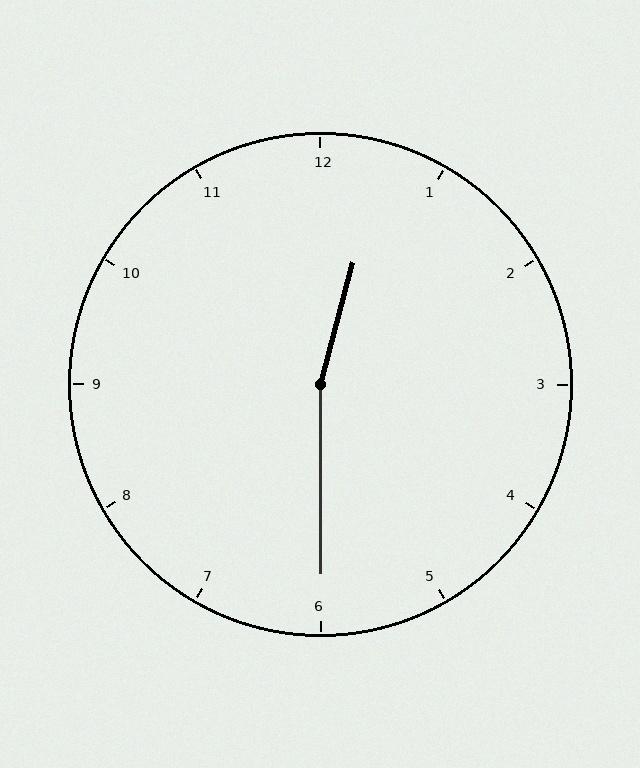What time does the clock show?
12:30.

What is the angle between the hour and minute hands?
Approximately 165 degrees.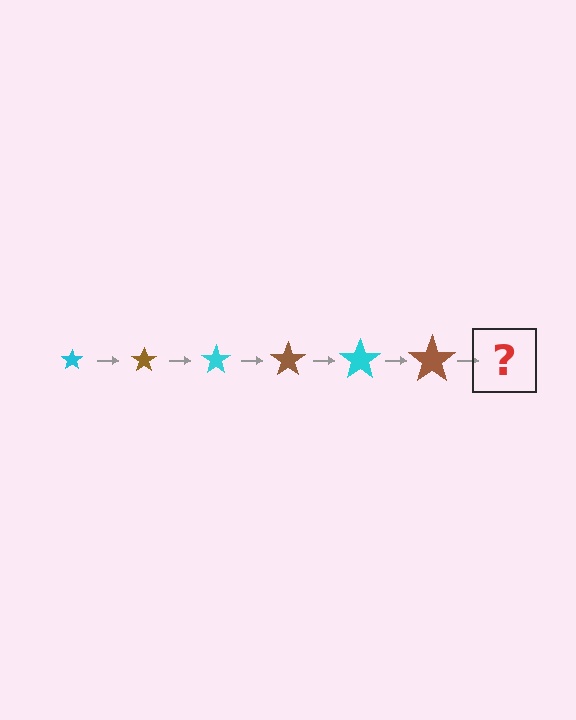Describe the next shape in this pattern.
It should be a cyan star, larger than the previous one.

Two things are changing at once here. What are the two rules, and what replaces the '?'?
The two rules are that the star grows larger each step and the color cycles through cyan and brown. The '?' should be a cyan star, larger than the previous one.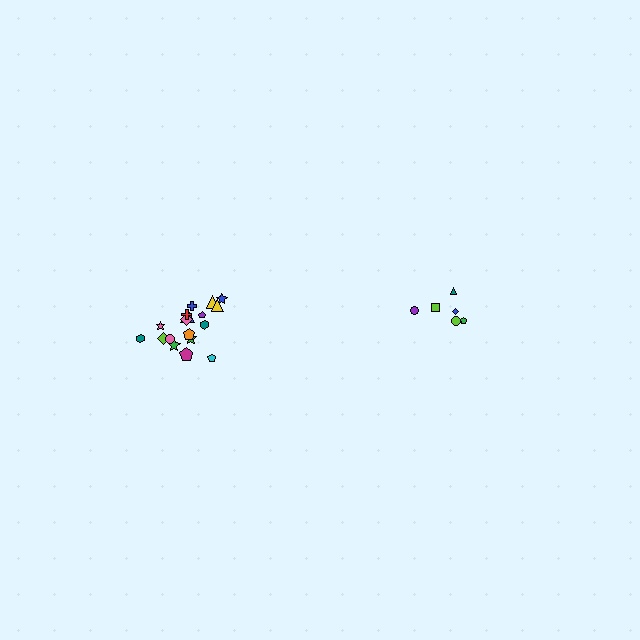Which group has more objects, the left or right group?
The left group.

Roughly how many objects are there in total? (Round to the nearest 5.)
Roughly 25 objects in total.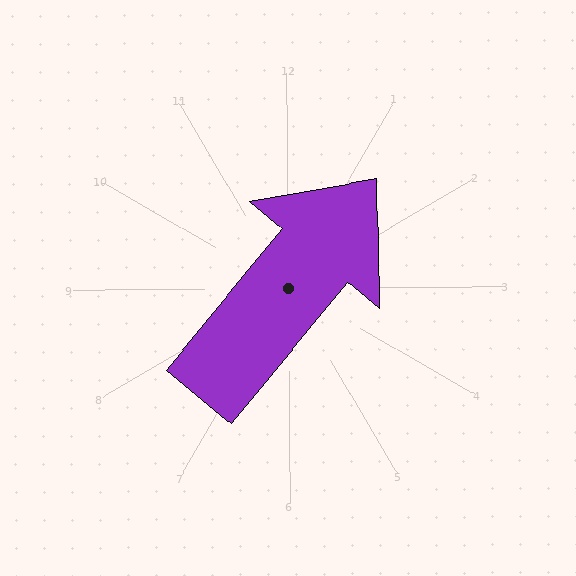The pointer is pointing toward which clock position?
Roughly 1 o'clock.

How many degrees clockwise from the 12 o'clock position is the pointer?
Approximately 40 degrees.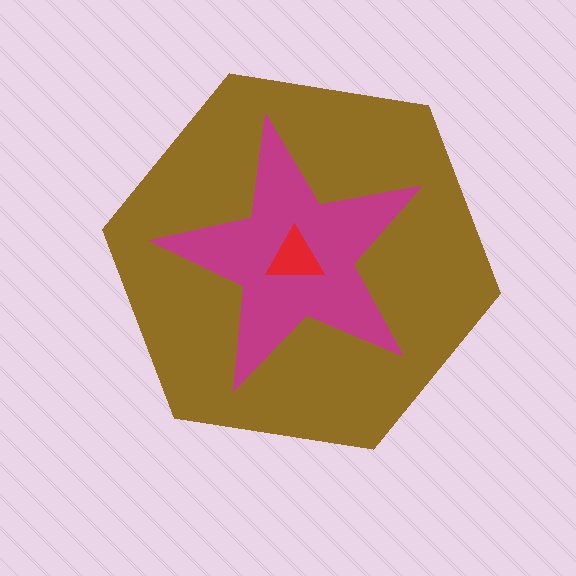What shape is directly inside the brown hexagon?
The magenta star.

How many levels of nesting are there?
3.